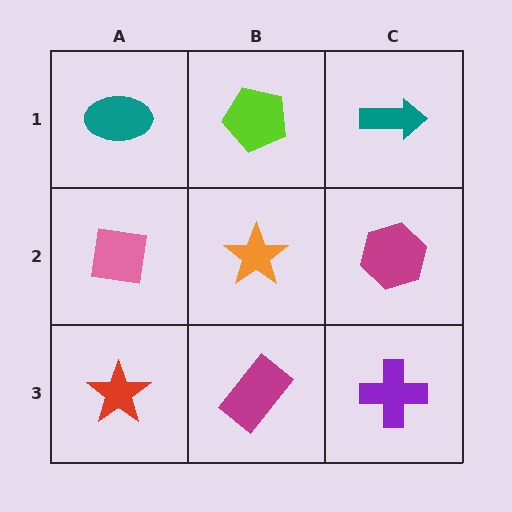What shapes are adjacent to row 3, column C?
A magenta hexagon (row 2, column C), a magenta rectangle (row 3, column B).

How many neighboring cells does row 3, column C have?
2.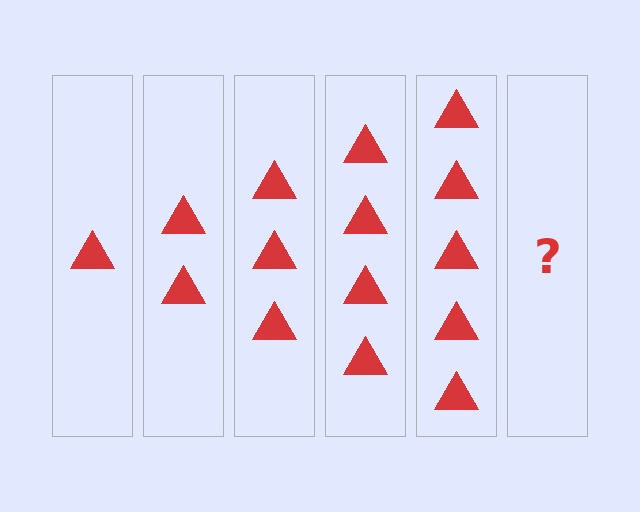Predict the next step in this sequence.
The next step is 6 triangles.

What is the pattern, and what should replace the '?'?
The pattern is that each step adds one more triangle. The '?' should be 6 triangles.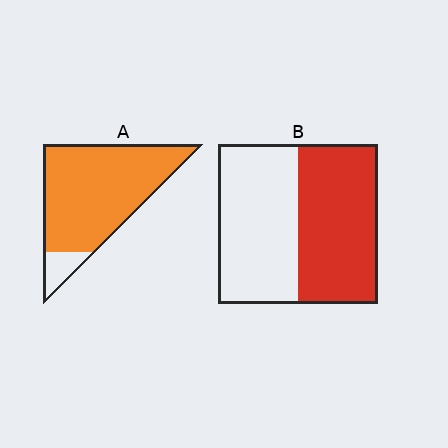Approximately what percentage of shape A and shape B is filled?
A is approximately 90% and B is approximately 50%.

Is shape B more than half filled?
Roughly half.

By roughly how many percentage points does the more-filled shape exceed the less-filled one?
By roughly 40 percentage points (A over B).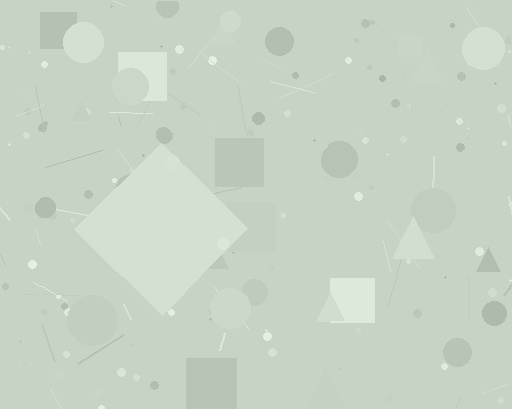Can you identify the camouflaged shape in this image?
The camouflaged shape is a diamond.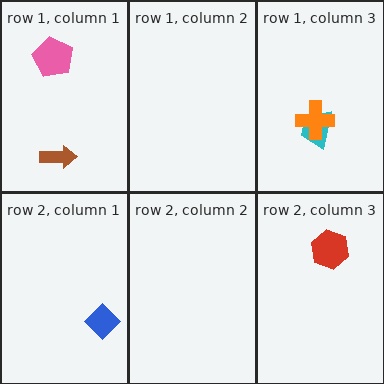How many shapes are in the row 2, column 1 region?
1.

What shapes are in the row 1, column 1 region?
The pink pentagon, the brown arrow.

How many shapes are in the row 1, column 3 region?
2.